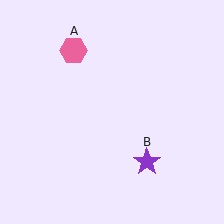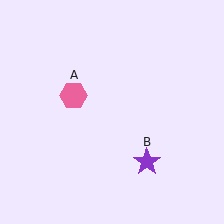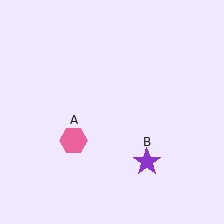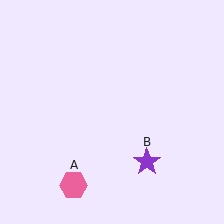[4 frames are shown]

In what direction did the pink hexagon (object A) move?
The pink hexagon (object A) moved down.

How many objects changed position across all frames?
1 object changed position: pink hexagon (object A).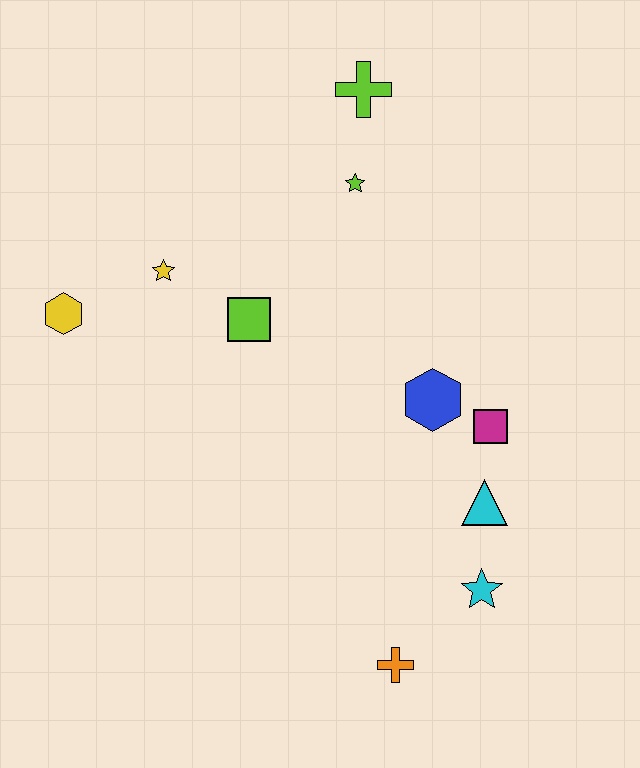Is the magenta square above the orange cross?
Yes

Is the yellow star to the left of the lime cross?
Yes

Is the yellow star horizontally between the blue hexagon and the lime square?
No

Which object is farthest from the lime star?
The orange cross is farthest from the lime star.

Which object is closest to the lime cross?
The lime star is closest to the lime cross.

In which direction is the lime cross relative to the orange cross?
The lime cross is above the orange cross.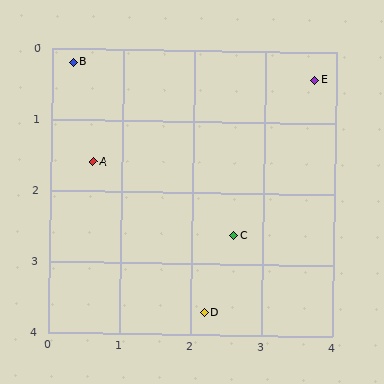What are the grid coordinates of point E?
Point E is at approximately (3.7, 0.4).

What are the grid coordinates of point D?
Point D is at approximately (2.2, 3.7).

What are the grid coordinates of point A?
Point A is at approximately (0.6, 1.6).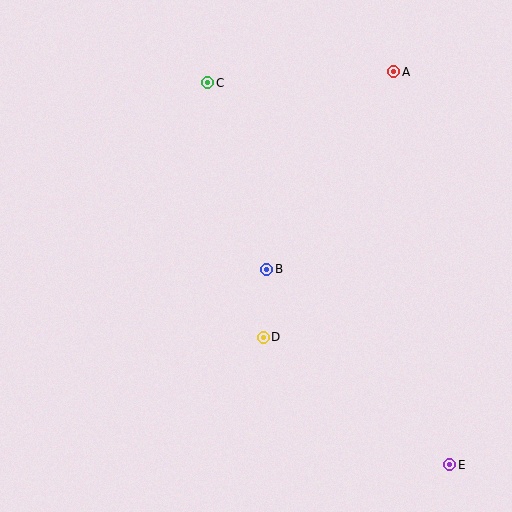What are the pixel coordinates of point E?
Point E is at (450, 465).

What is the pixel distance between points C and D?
The distance between C and D is 261 pixels.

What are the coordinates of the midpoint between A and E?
The midpoint between A and E is at (422, 268).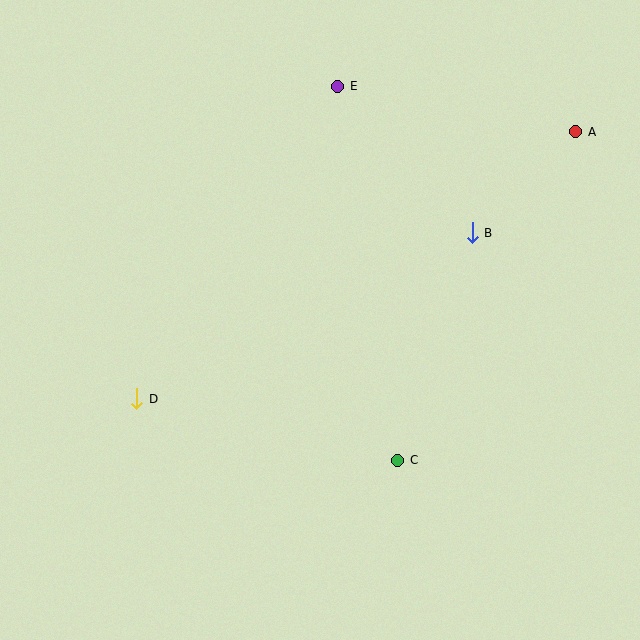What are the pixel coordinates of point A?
Point A is at (576, 132).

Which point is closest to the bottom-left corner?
Point D is closest to the bottom-left corner.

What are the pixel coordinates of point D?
Point D is at (137, 399).